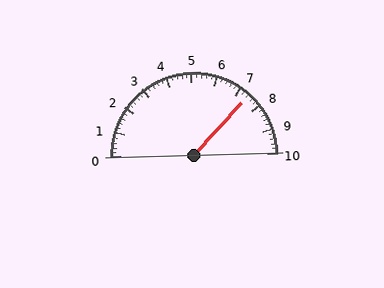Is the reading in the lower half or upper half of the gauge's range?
The reading is in the upper half of the range (0 to 10).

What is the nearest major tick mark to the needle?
The nearest major tick mark is 7.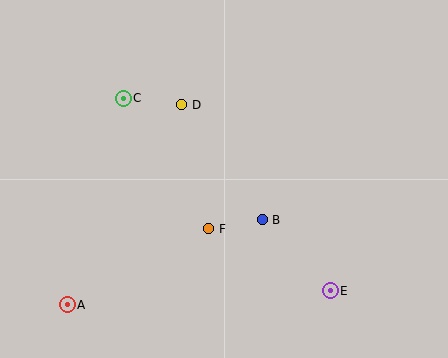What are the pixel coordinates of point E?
Point E is at (330, 291).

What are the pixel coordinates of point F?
Point F is at (209, 229).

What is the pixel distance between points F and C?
The distance between F and C is 156 pixels.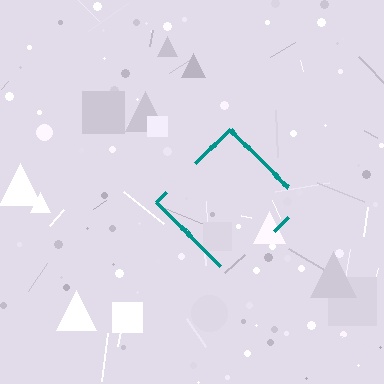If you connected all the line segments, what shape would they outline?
They would outline a diamond.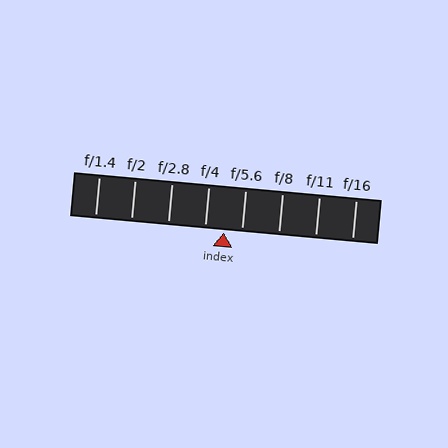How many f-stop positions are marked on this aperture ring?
There are 8 f-stop positions marked.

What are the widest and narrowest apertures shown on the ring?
The widest aperture shown is f/1.4 and the narrowest is f/16.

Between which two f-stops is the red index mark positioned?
The index mark is between f/4 and f/5.6.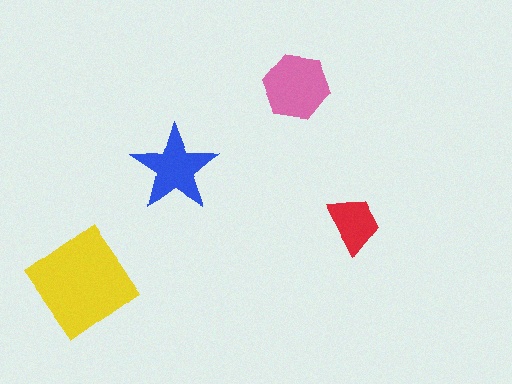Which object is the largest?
The yellow diamond.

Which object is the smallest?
The red trapezoid.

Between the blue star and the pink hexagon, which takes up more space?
The pink hexagon.